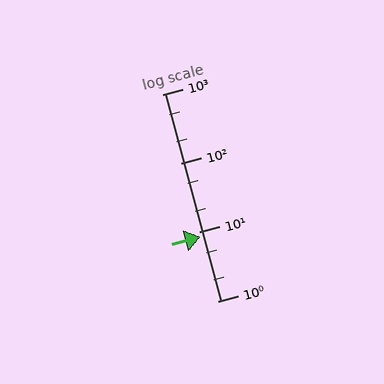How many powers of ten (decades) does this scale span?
The scale spans 3 decades, from 1 to 1000.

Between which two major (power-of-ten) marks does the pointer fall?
The pointer is between 1 and 10.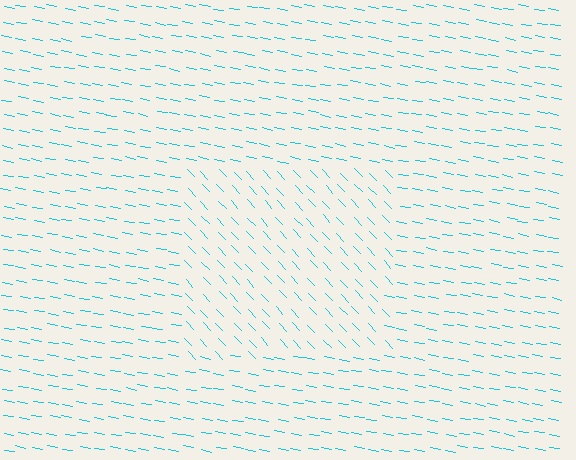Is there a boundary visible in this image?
Yes, there is a texture boundary formed by a change in line orientation.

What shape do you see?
I see a rectangle.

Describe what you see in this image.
The image is filled with small cyan line segments. A rectangle region in the image has lines oriented differently from the surrounding lines, creating a visible texture boundary.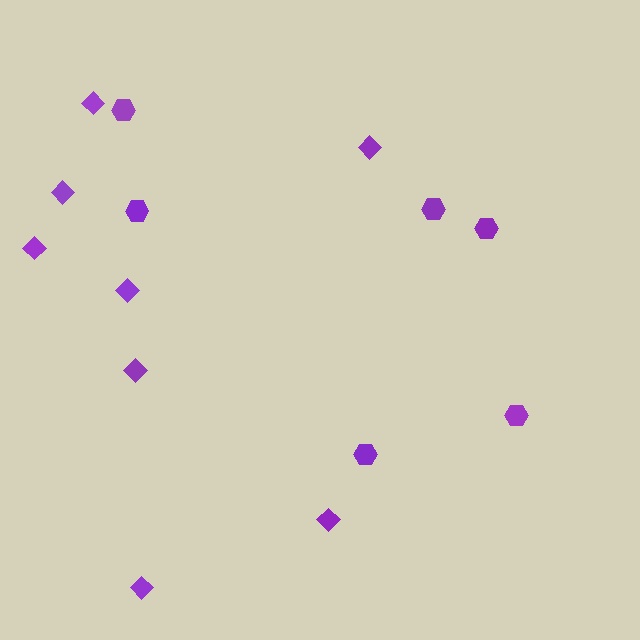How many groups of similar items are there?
There are 2 groups: one group of hexagons (6) and one group of diamonds (8).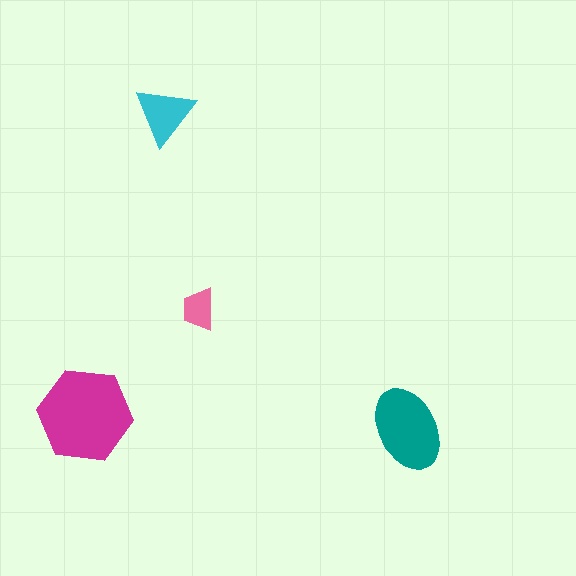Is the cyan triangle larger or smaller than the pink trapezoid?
Larger.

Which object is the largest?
The magenta hexagon.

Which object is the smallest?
The pink trapezoid.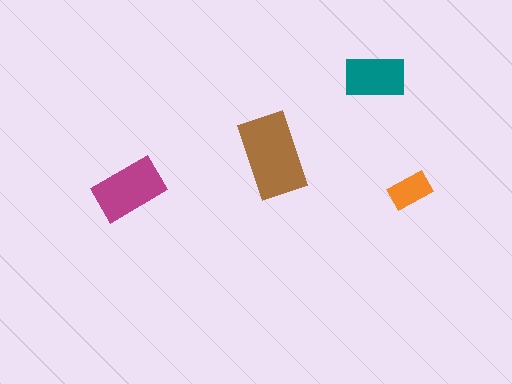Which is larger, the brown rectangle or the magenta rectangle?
The brown one.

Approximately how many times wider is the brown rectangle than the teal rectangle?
About 1.5 times wider.